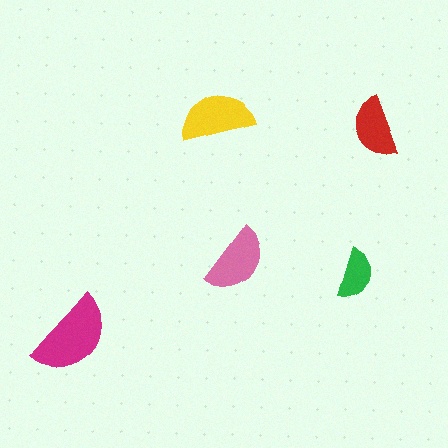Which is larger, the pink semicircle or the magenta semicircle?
The magenta one.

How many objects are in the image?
There are 5 objects in the image.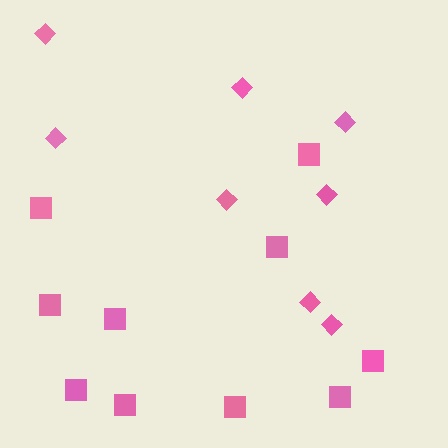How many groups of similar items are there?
There are 2 groups: one group of squares (10) and one group of diamonds (8).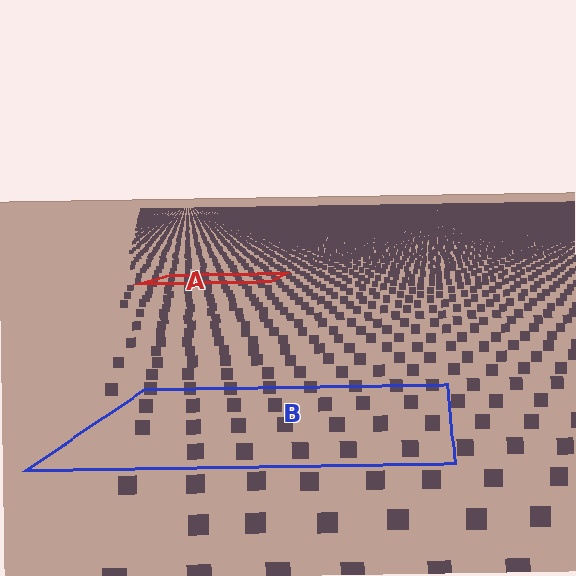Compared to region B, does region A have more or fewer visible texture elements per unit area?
Region A has more texture elements per unit area — they are packed more densely because it is farther away.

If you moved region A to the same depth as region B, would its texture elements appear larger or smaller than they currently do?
They would appear larger. At a closer depth, the same texture elements are projected at a bigger on-screen size.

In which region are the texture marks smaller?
The texture marks are smaller in region A, because it is farther away.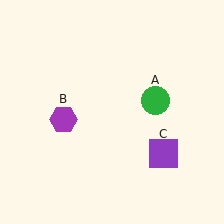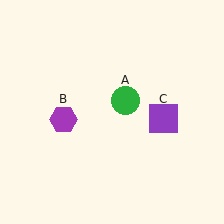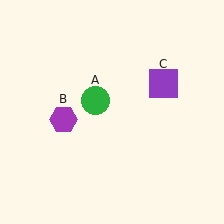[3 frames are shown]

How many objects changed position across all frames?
2 objects changed position: green circle (object A), purple square (object C).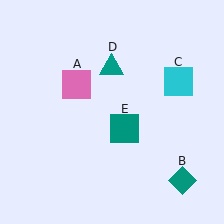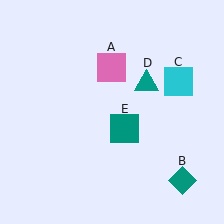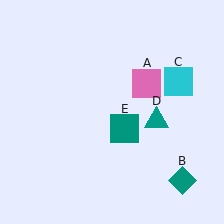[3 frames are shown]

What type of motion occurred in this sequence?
The pink square (object A), teal triangle (object D) rotated clockwise around the center of the scene.